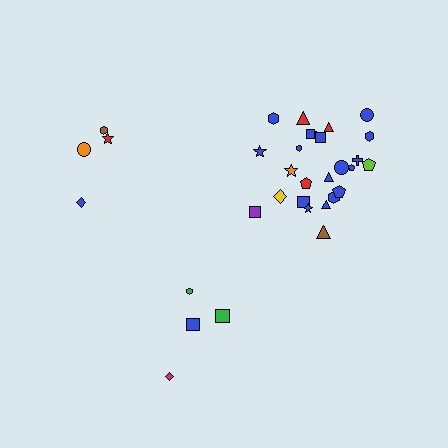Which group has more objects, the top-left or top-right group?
The top-right group.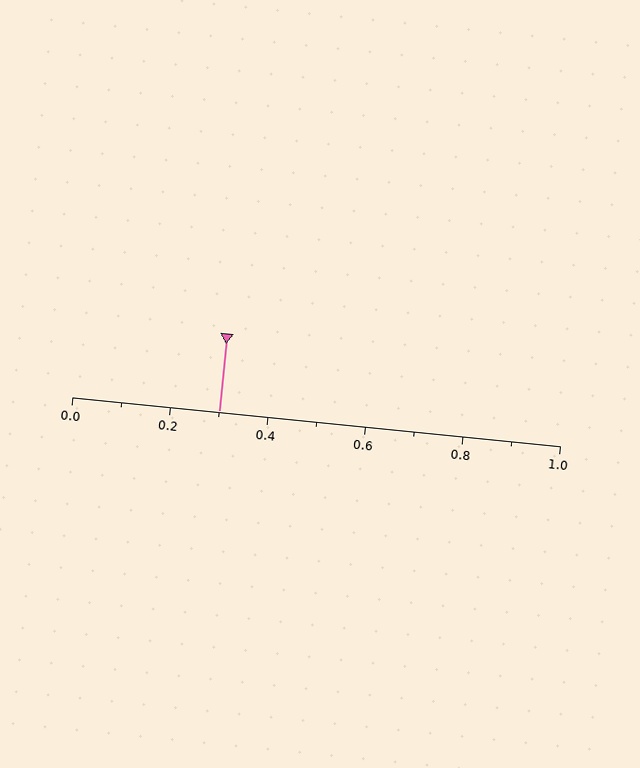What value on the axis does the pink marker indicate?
The marker indicates approximately 0.3.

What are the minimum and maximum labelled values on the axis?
The axis runs from 0.0 to 1.0.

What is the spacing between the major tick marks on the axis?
The major ticks are spaced 0.2 apart.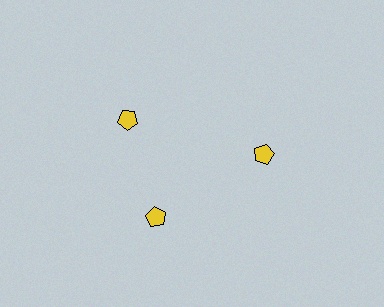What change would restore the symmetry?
The symmetry would be restored by rotating it back into even spacing with its neighbors so that all 3 pentagons sit at equal angles and equal distance from the center.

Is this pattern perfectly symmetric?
No. The 3 yellow pentagons are arranged in a ring, but one element near the 11 o'clock position is rotated out of alignment along the ring, breaking the 3-fold rotational symmetry.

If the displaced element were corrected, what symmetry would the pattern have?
It would have 3-fold rotational symmetry — the pattern would map onto itself every 120 degrees.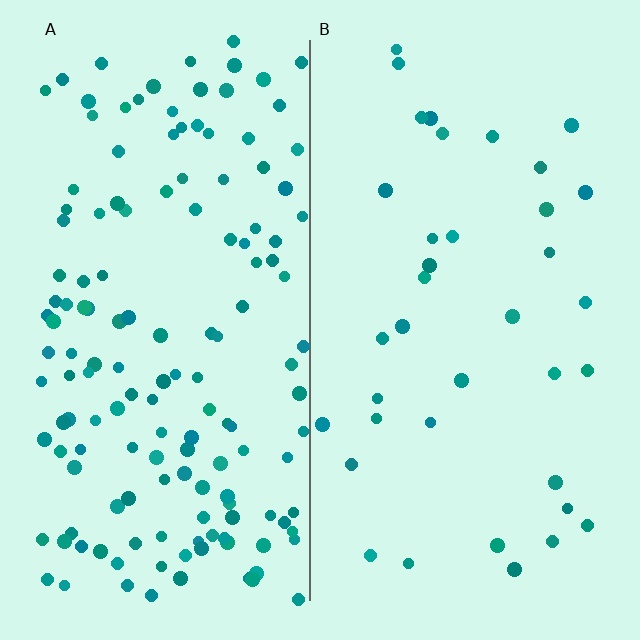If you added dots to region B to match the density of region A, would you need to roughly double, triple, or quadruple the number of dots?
Approximately quadruple.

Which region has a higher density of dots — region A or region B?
A (the left).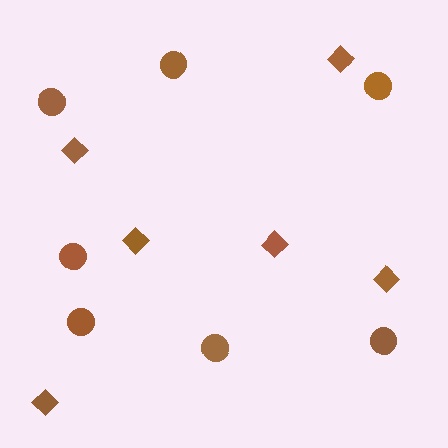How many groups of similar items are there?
There are 2 groups: one group of circles (7) and one group of diamonds (6).